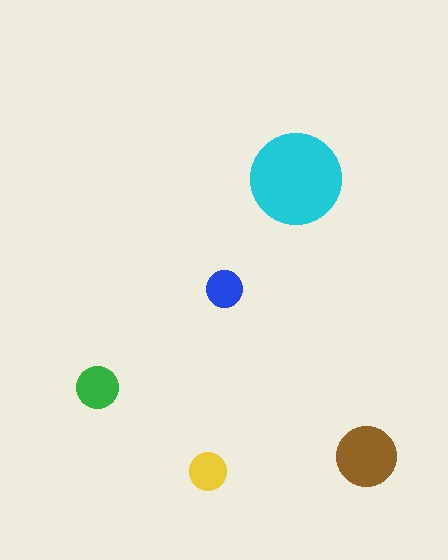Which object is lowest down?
The yellow circle is bottommost.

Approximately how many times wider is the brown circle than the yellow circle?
About 1.5 times wider.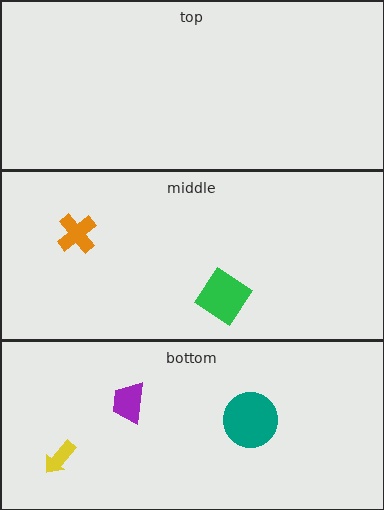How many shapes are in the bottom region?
3.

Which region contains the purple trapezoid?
The bottom region.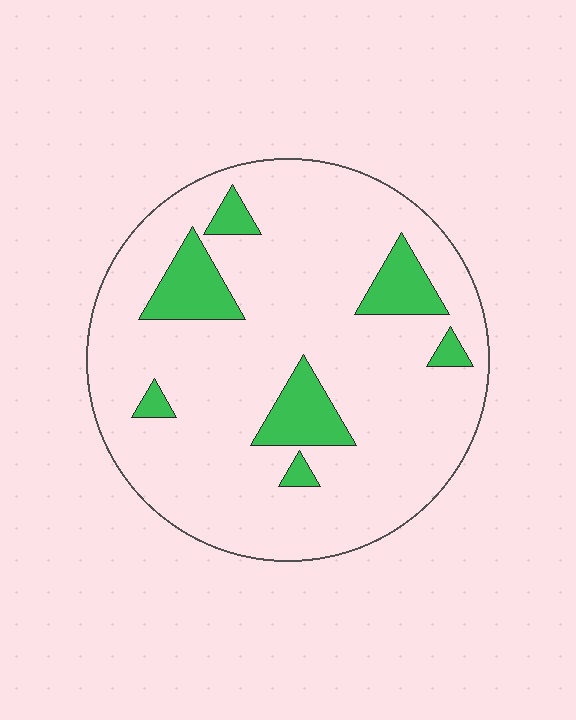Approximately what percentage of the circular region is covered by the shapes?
Approximately 15%.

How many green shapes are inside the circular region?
7.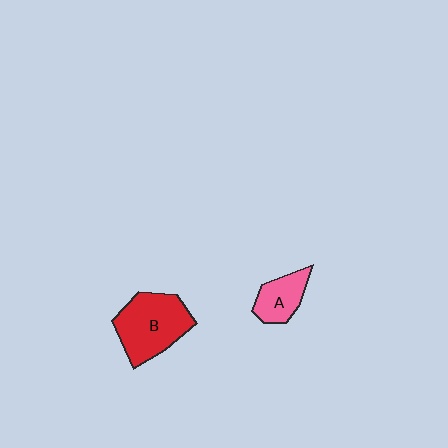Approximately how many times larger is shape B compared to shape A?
Approximately 1.9 times.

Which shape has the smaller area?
Shape A (pink).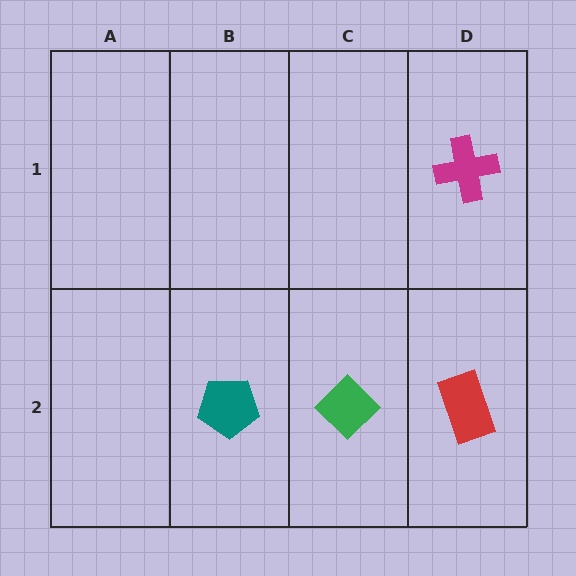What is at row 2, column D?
A red rectangle.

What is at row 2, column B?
A teal pentagon.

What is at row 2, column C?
A green diamond.